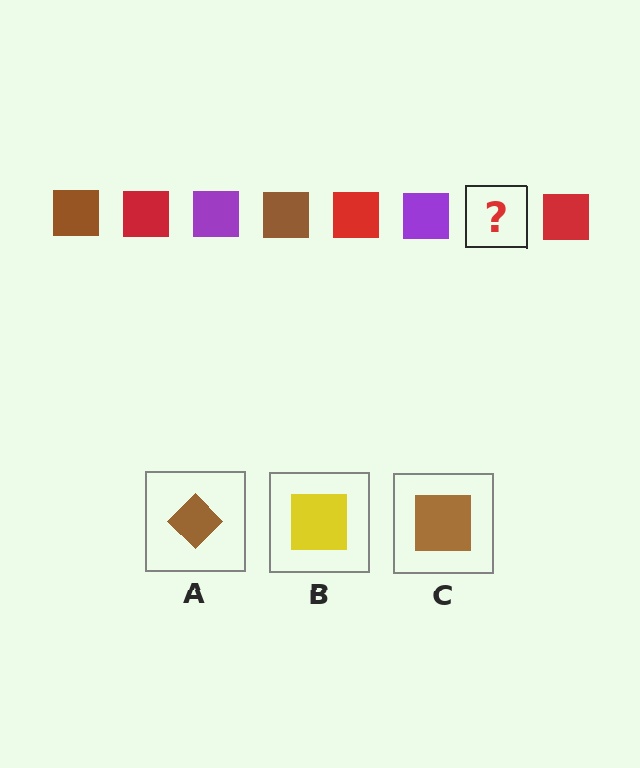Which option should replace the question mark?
Option C.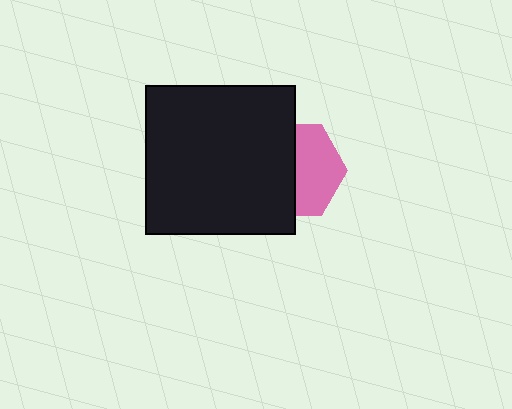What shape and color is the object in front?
The object in front is a black square.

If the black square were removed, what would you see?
You would see the complete pink hexagon.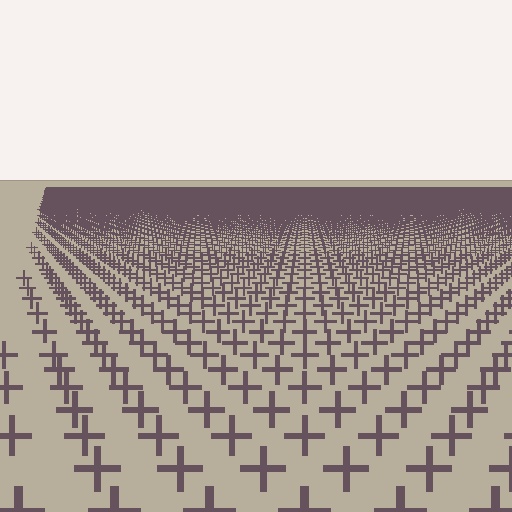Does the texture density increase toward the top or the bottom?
Density increases toward the top.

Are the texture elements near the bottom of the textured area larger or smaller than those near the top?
Larger. Near the bottom, elements are closer to the viewer and appear at a bigger on-screen size.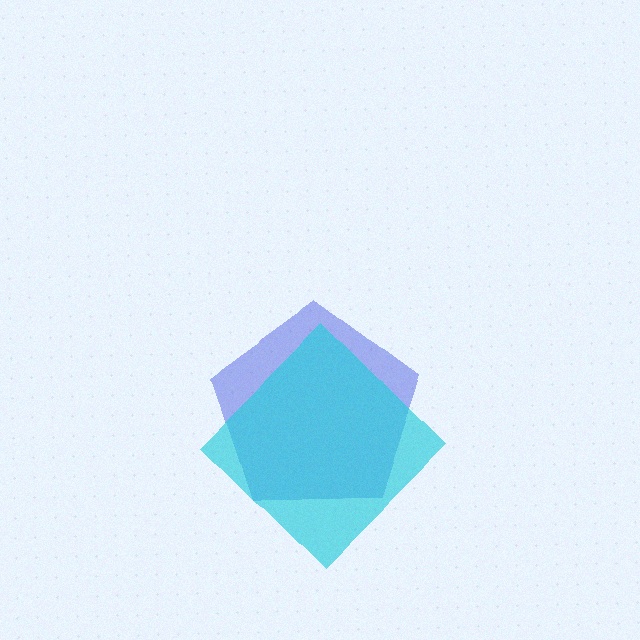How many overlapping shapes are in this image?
There are 2 overlapping shapes in the image.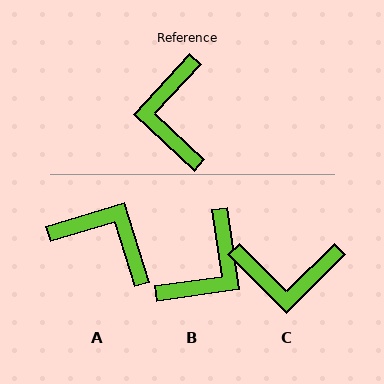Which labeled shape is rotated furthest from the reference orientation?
B, about 141 degrees away.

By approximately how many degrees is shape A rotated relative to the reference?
Approximately 120 degrees clockwise.